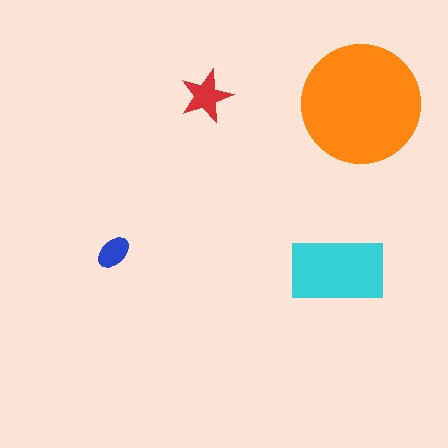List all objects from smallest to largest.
The blue ellipse, the red star, the cyan rectangle, the orange circle.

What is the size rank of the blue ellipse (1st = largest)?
4th.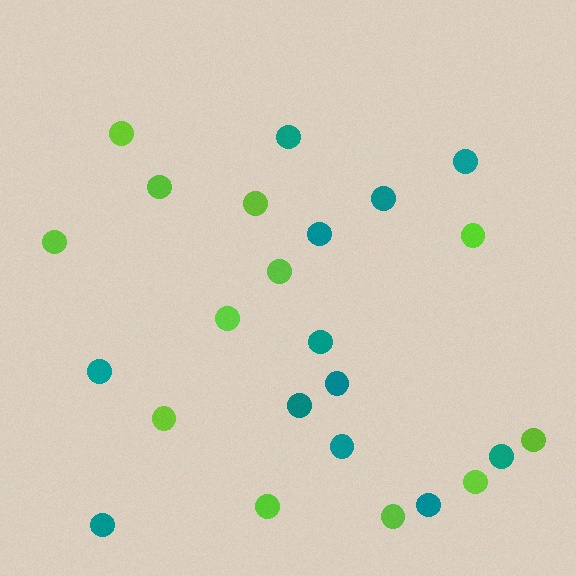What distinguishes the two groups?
There are 2 groups: one group of lime circles (12) and one group of teal circles (12).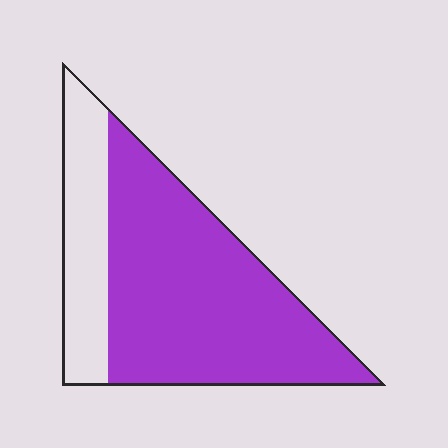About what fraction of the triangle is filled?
About three quarters (3/4).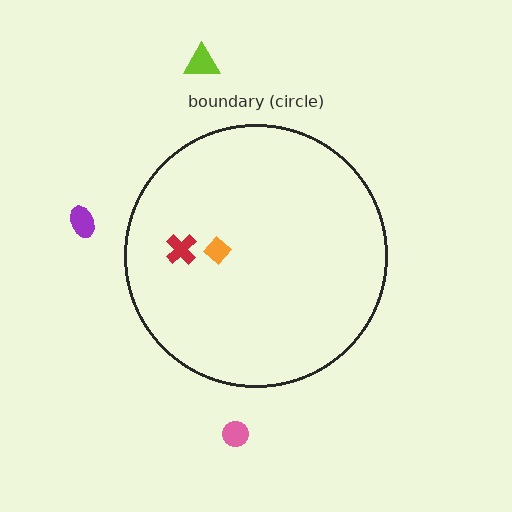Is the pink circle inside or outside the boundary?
Outside.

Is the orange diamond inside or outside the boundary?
Inside.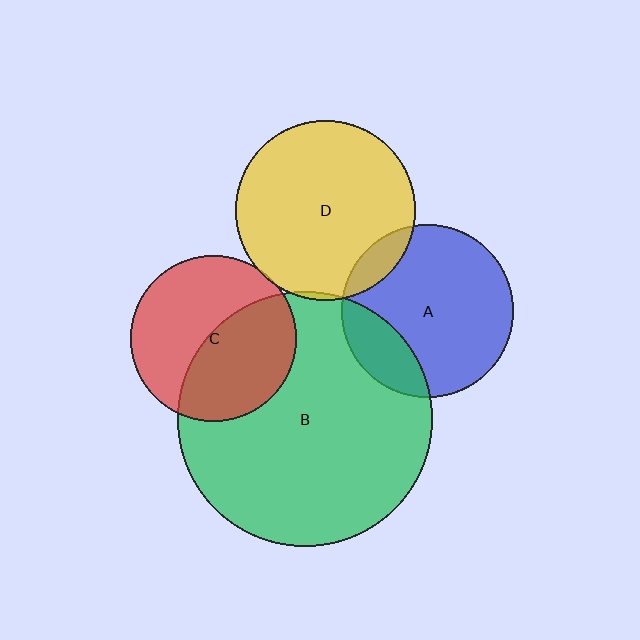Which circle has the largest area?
Circle B (green).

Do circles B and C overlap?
Yes.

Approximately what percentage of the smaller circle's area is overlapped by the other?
Approximately 45%.